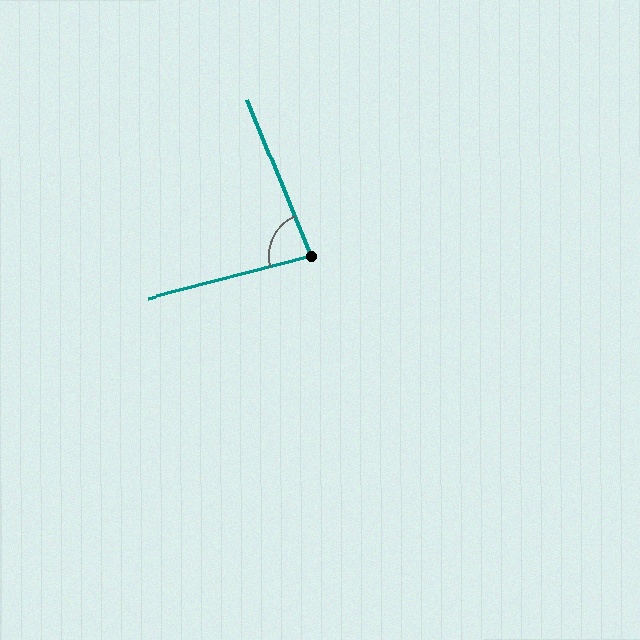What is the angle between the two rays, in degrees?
Approximately 82 degrees.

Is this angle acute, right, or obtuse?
It is acute.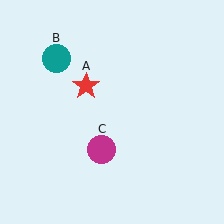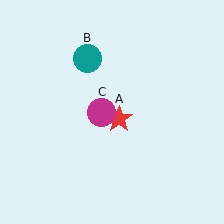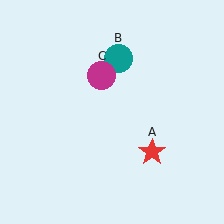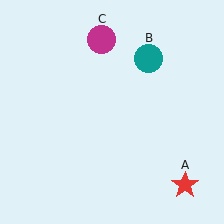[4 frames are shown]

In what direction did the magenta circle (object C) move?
The magenta circle (object C) moved up.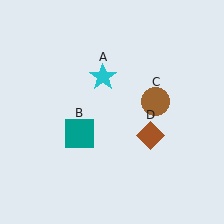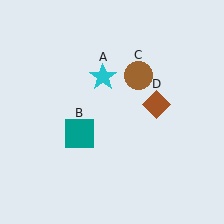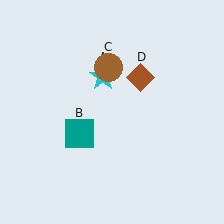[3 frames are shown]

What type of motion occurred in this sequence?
The brown circle (object C), brown diamond (object D) rotated counterclockwise around the center of the scene.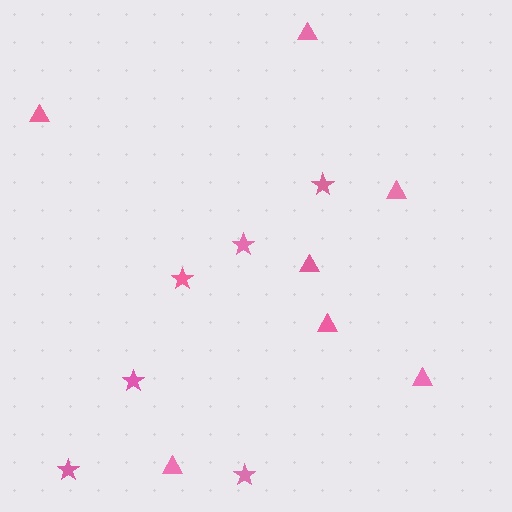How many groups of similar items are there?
There are 2 groups: one group of triangles (7) and one group of stars (6).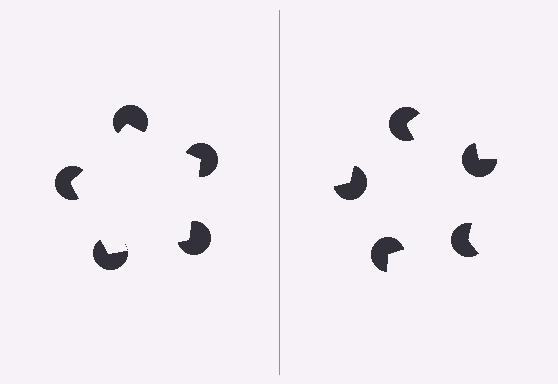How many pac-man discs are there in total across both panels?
10 — 5 on each side.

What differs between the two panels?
The pac-man discs are positioned identically on both sides; only the wedge orientations differ. On the left they align to a pentagon; on the right they are misaligned.